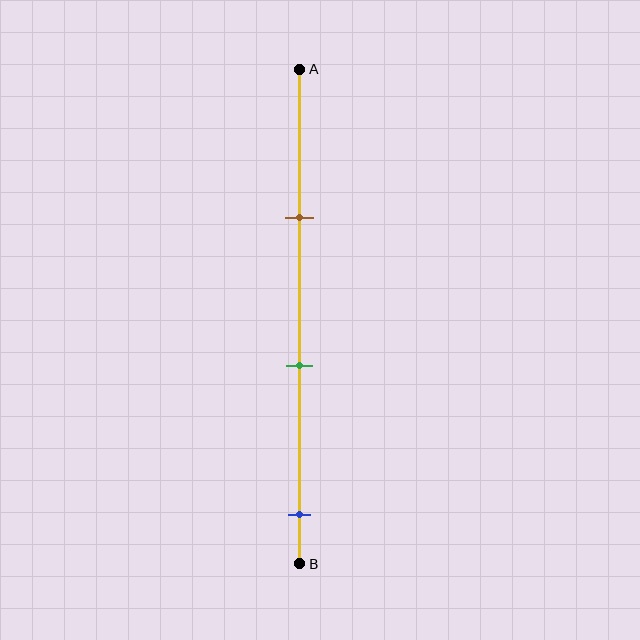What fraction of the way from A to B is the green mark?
The green mark is approximately 60% (0.6) of the way from A to B.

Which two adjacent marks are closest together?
The brown and green marks are the closest adjacent pair.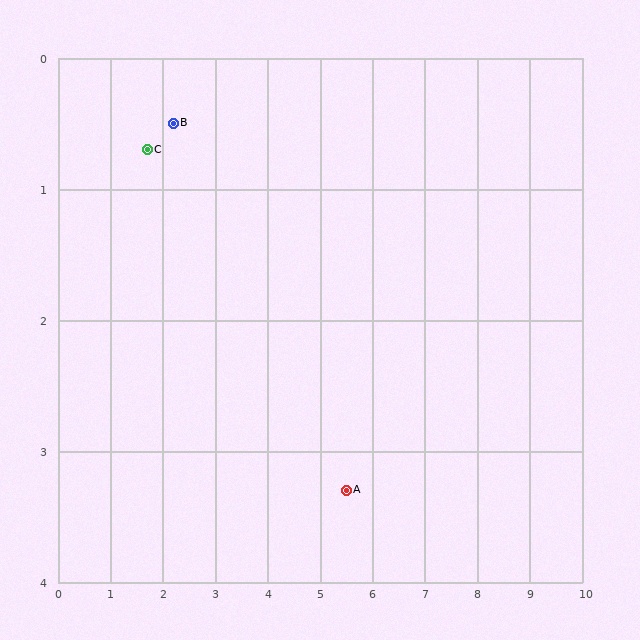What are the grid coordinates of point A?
Point A is at approximately (5.5, 3.3).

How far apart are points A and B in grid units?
Points A and B are about 4.3 grid units apart.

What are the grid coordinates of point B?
Point B is at approximately (2.2, 0.5).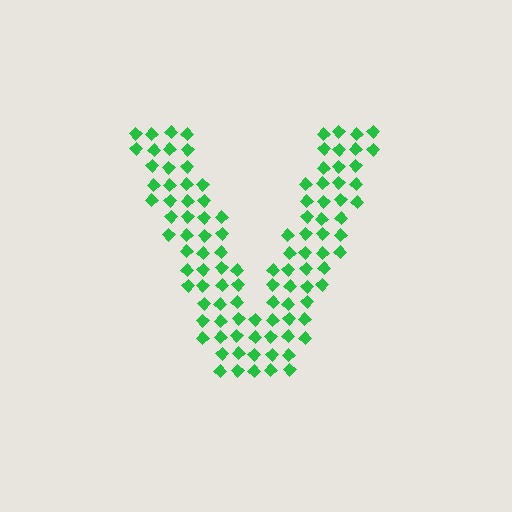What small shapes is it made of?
It is made of small diamonds.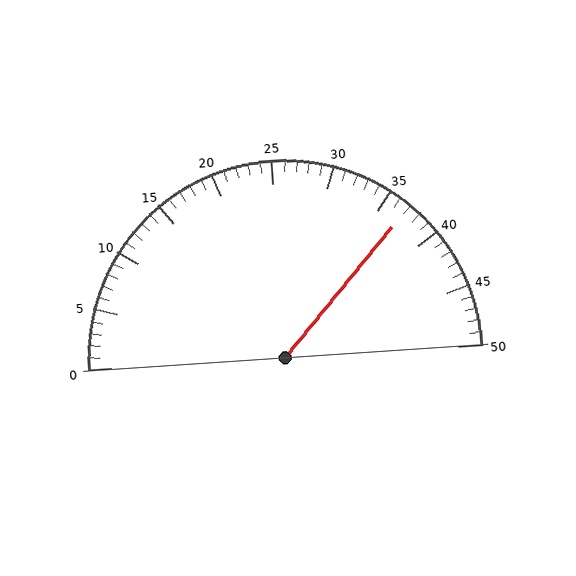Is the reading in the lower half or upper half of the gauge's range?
The reading is in the upper half of the range (0 to 50).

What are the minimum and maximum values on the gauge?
The gauge ranges from 0 to 50.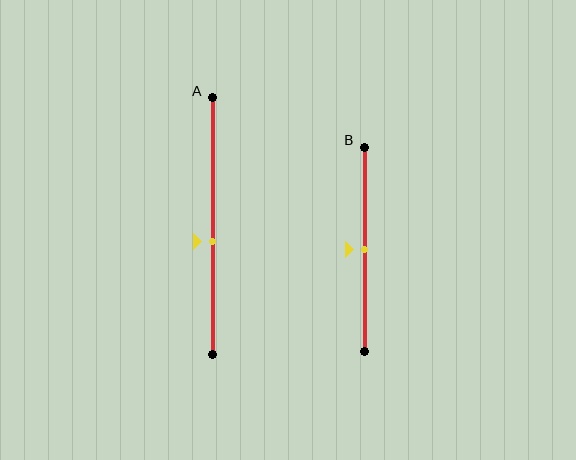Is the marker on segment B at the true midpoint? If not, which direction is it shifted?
Yes, the marker on segment B is at the true midpoint.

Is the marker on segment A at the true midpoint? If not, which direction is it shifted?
No, the marker on segment A is shifted downward by about 6% of the segment length.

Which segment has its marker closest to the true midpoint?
Segment B has its marker closest to the true midpoint.